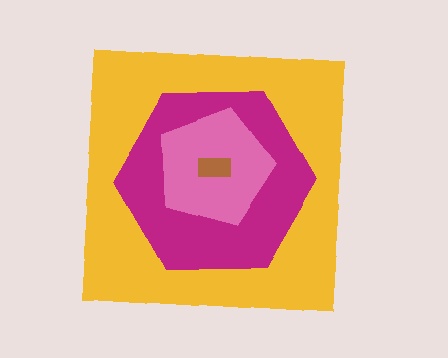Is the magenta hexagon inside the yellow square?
Yes.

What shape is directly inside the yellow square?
The magenta hexagon.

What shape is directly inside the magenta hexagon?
The pink pentagon.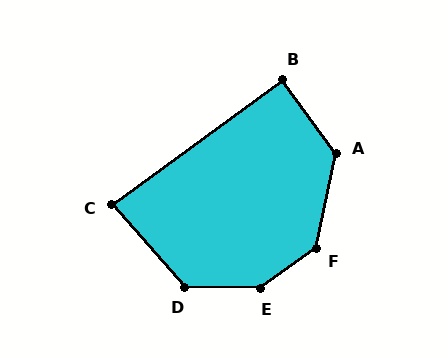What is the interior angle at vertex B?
Approximately 90 degrees (approximately right).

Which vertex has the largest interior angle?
E, at approximately 144 degrees.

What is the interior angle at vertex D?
Approximately 132 degrees (obtuse).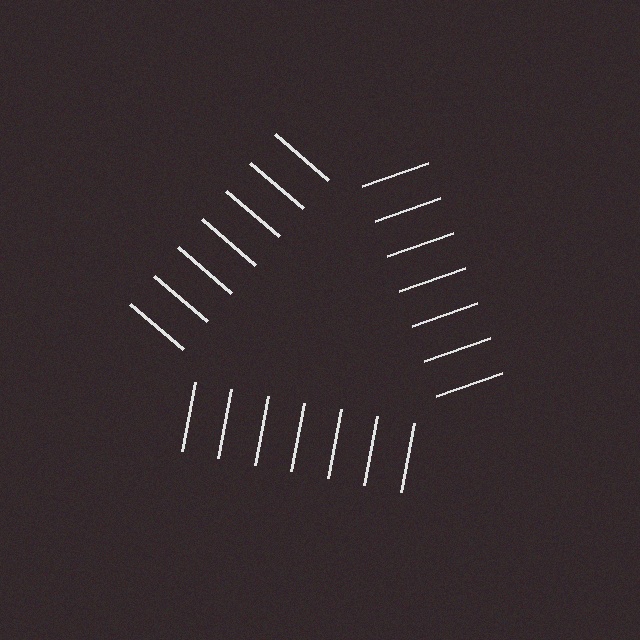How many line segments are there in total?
21 — 7 along each of the 3 edges.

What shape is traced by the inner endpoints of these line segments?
An illusory triangle — the line segments terminate on its edges but no continuous stroke is drawn.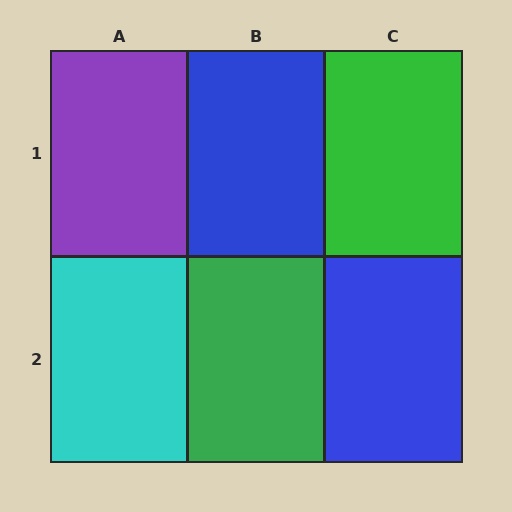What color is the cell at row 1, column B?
Blue.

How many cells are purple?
1 cell is purple.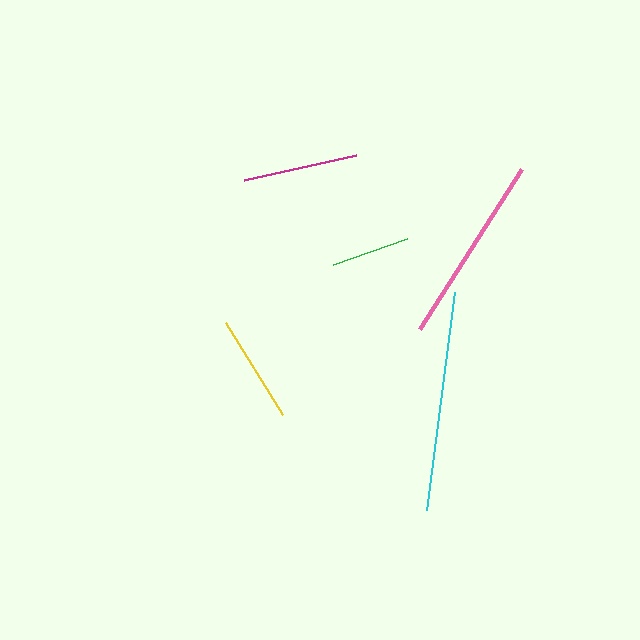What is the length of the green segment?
The green segment is approximately 79 pixels long.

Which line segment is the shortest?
The green line is the shortest at approximately 79 pixels.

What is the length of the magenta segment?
The magenta segment is approximately 115 pixels long.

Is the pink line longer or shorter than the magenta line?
The pink line is longer than the magenta line.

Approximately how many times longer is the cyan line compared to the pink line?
The cyan line is approximately 1.2 times the length of the pink line.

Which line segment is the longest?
The cyan line is the longest at approximately 220 pixels.